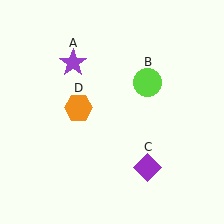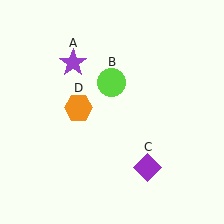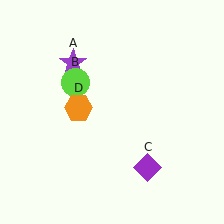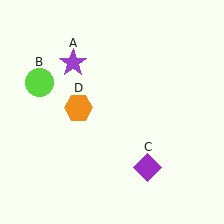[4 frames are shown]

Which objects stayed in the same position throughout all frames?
Purple star (object A) and purple diamond (object C) and orange hexagon (object D) remained stationary.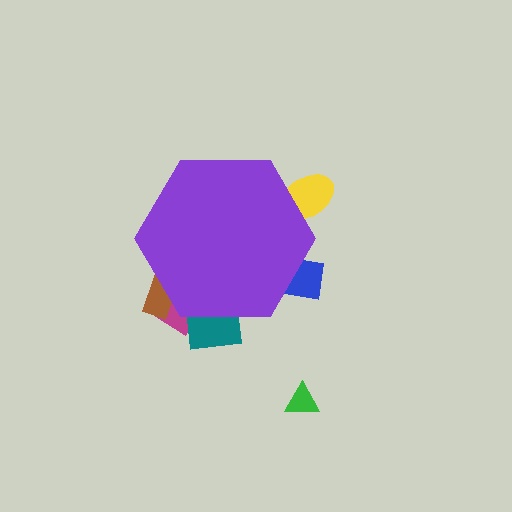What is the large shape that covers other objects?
A purple hexagon.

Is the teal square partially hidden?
Yes, the teal square is partially hidden behind the purple hexagon.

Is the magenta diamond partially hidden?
Yes, the magenta diamond is partially hidden behind the purple hexagon.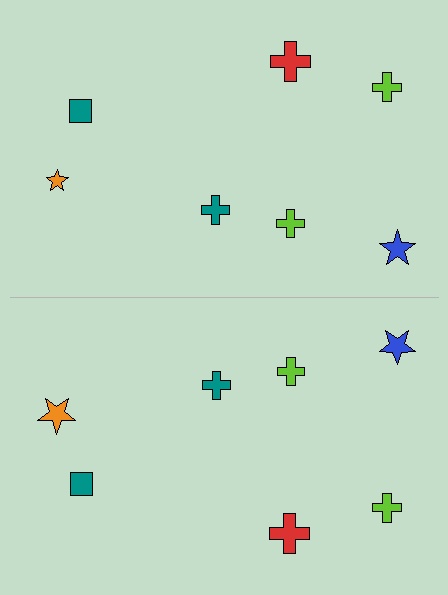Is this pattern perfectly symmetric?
No, the pattern is not perfectly symmetric. The orange star on the bottom side has a different size than its mirror counterpart.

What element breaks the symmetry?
The orange star on the bottom side has a different size than its mirror counterpart.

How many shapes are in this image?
There are 14 shapes in this image.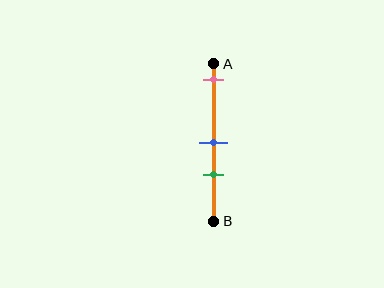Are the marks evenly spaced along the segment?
No, the marks are not evenly spaced.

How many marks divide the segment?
There are 3 marks dividing the segment.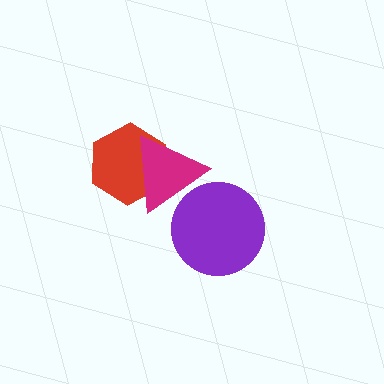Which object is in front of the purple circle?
The magenta triangle is in front of the purple circle.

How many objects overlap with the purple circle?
1 object overlaps with the purple circle.